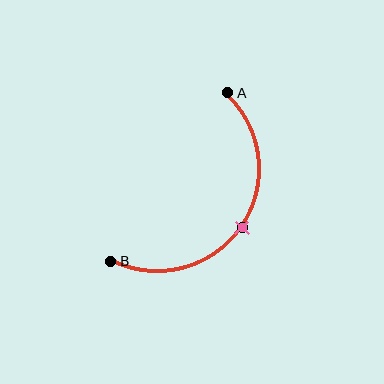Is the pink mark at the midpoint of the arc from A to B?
Yes. The pink mark lies on the arc at equal arc-length from both A and B — it is the arc midpoint.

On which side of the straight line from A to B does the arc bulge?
The arc bulges below and to the right of the straight line connecting A and B.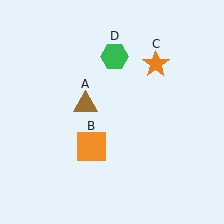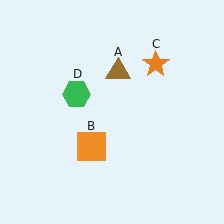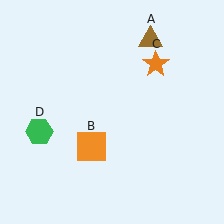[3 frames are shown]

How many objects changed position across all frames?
2 objects changed position: brown triangle (object A), green hexagon (object D).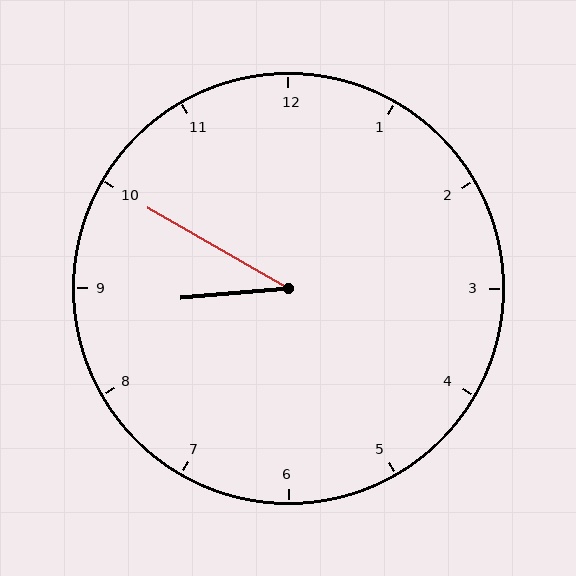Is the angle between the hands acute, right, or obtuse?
It is acute.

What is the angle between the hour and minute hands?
Approximately 35 degrees.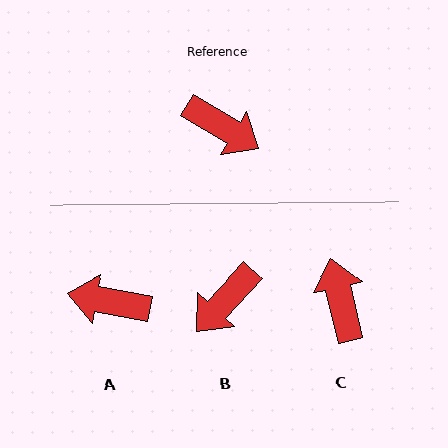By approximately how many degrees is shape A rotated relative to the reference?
Approximately 160 degrees clockwise.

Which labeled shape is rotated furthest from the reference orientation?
A, about 160 degrees away.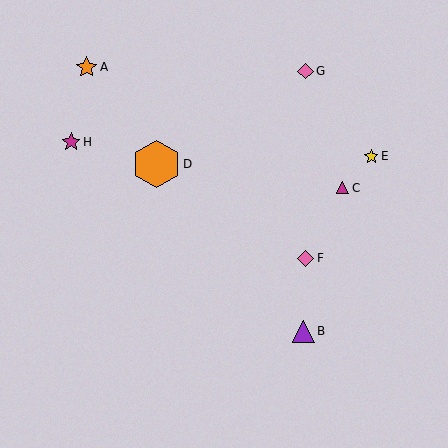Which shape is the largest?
The orange hexagon (labeled D) is the largest.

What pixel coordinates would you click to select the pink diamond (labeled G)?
Click at (305, 71) to select the pink diamond G.